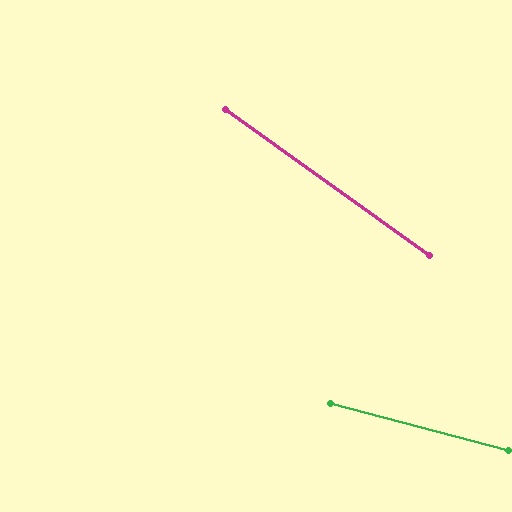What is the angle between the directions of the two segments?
Approximately 21 degrees.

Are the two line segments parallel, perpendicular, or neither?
Neither parallel nor perpendicular — they differ by about 21°.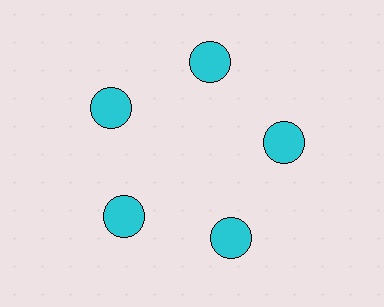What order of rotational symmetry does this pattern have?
This pattern has 5-fold rotational symmetry.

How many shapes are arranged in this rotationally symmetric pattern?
There are 5 shapes, arranged in 5 groups of 1.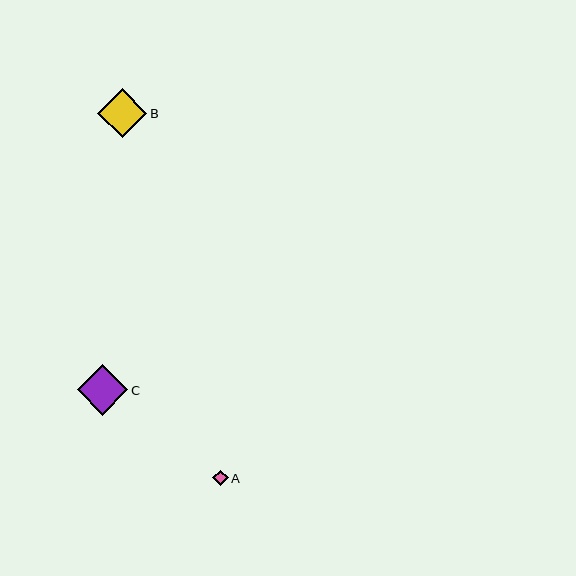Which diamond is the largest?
Diamond C is the largest with a size of approximately 51 pixels.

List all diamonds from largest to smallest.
From largest to smallest: C, B, A.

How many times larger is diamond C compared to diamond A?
Diamond C is approximately 3.2 times the size of diamond A.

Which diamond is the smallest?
Diamond A is the smallest with a size of approximately 16 pixels.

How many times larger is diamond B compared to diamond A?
Diamond B is approximately 3.1 times the size of diamond A.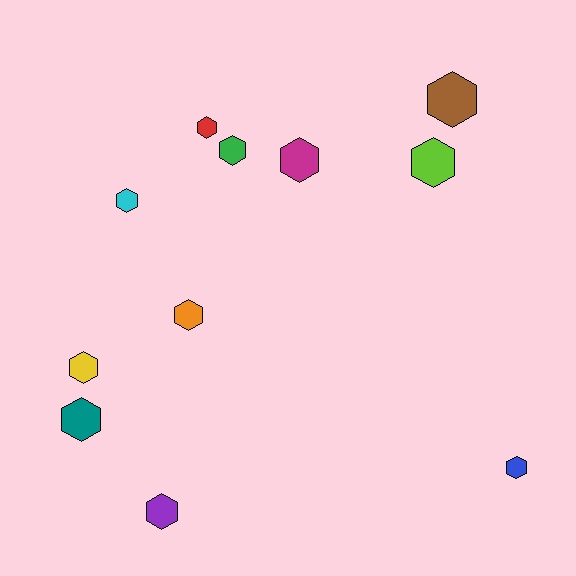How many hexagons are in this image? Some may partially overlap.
There are 11 hexagons.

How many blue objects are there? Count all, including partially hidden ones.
There is 1 blue object.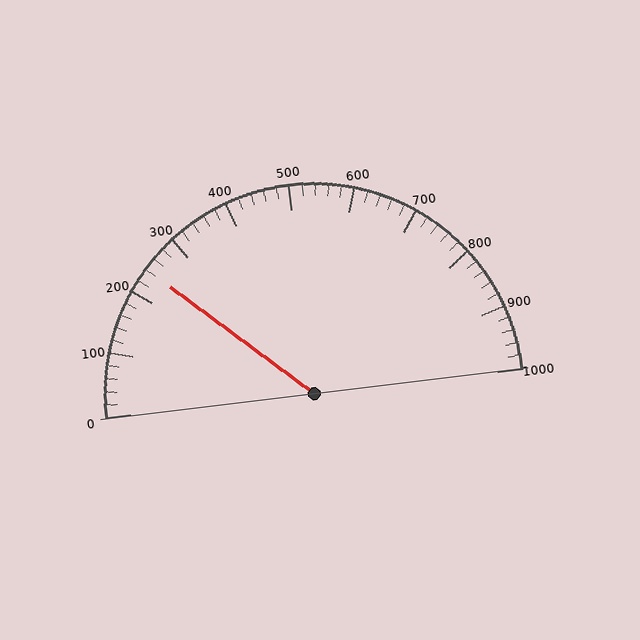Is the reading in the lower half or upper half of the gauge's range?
The reading is in the lower half of the range (0 to 1000).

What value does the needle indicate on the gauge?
The needle indicates approximately 240.